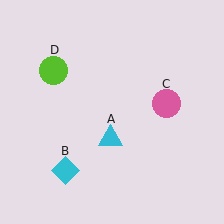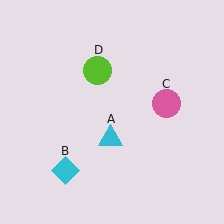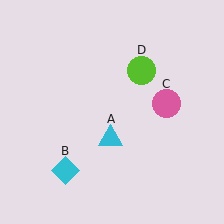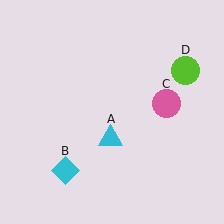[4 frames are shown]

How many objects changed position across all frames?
1 object changed position: lime circle (object D).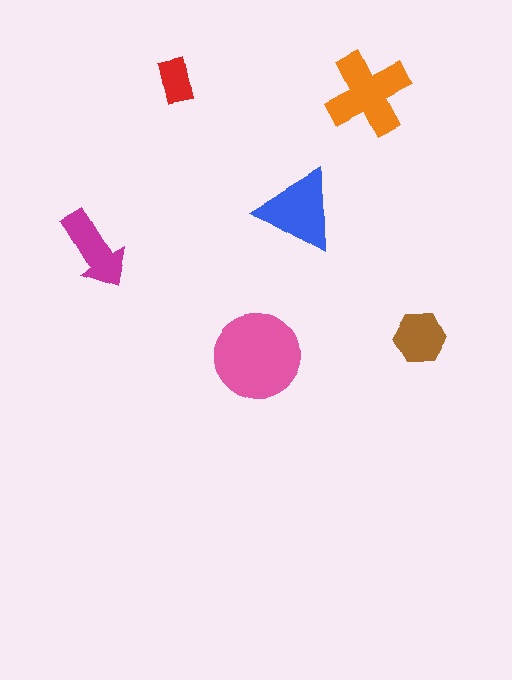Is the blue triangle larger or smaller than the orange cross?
Smaller.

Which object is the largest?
The pink circle.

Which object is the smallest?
The red rectangle.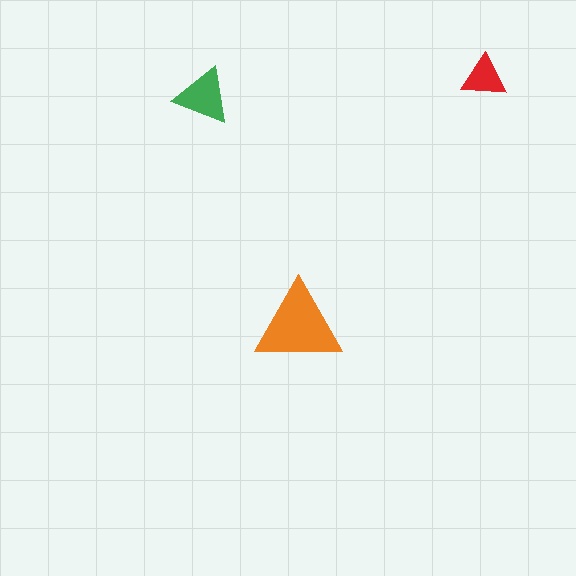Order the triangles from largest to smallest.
the orange one, the green one, the red one.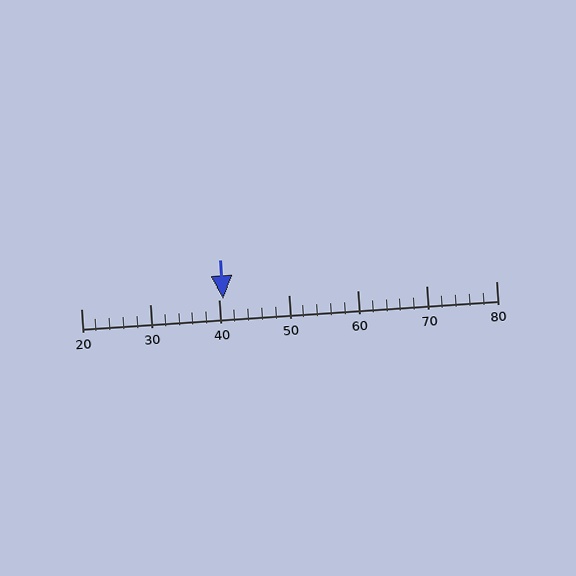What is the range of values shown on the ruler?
The ruler shows values from 20 to 80.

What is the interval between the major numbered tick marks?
The major tick marks are spaced 10 units apart.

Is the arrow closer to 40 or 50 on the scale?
The arrow is closer to 40.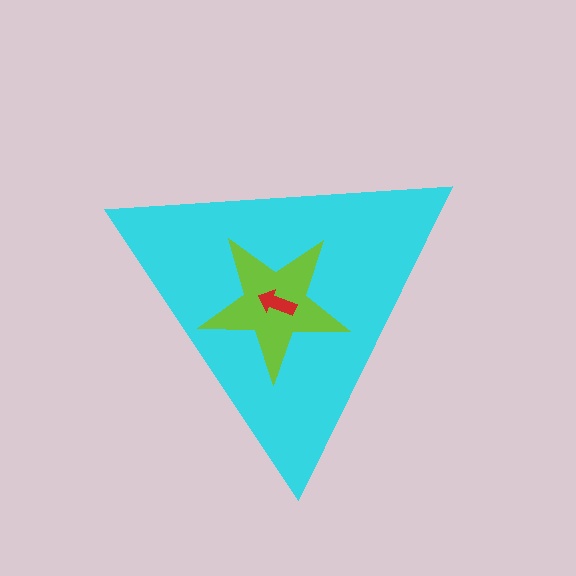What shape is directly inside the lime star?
The red arrow.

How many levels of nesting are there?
3.